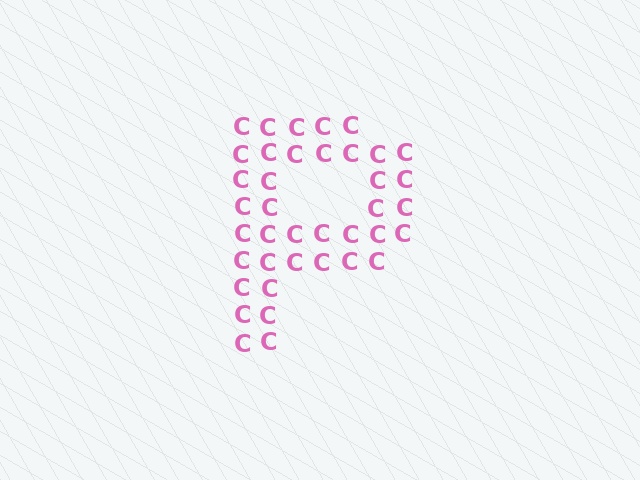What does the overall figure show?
The overall figure shows the letter P.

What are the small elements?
The small elements are letter C's.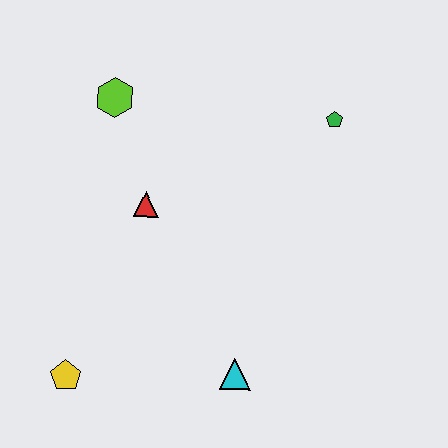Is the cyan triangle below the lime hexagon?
Yes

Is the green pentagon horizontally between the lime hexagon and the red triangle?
No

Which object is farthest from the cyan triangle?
The lime hexagon is farthest from the cyan triangle.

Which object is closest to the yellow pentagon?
The cyan triangle is closest to the yellow pentagon.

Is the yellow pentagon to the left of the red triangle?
Yes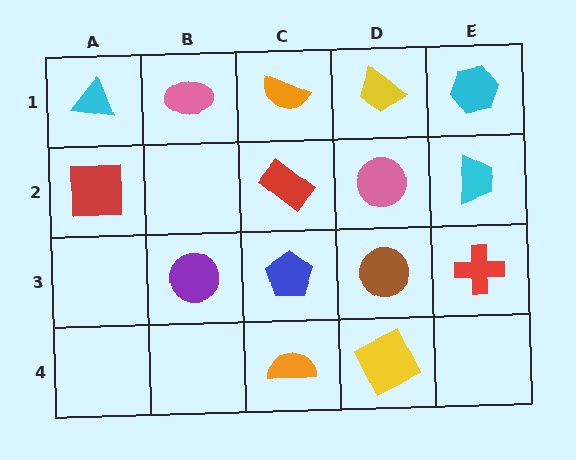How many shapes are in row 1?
5 shapes.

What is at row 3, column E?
A red cross.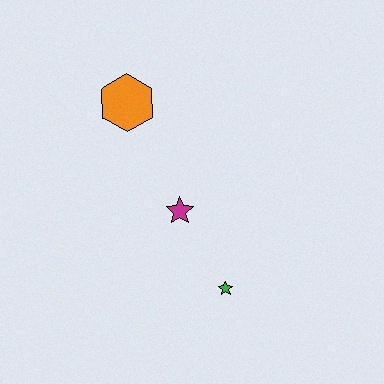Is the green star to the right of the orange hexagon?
Yes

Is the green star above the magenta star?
No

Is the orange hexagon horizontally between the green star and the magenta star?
No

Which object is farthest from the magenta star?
The orange hexagon is farthest from the magenta star.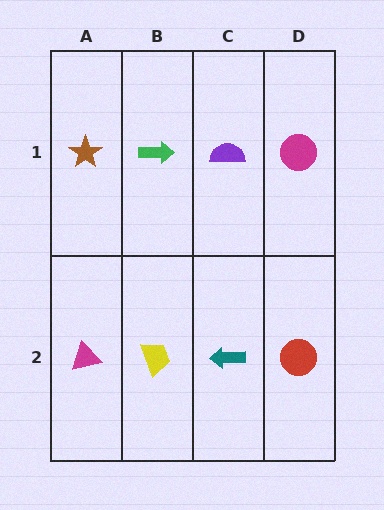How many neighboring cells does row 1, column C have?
3.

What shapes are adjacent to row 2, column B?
A green arrow (row 1, column B), a magenta triangle (row 2, column A), a teal arrow (row 2, column C).